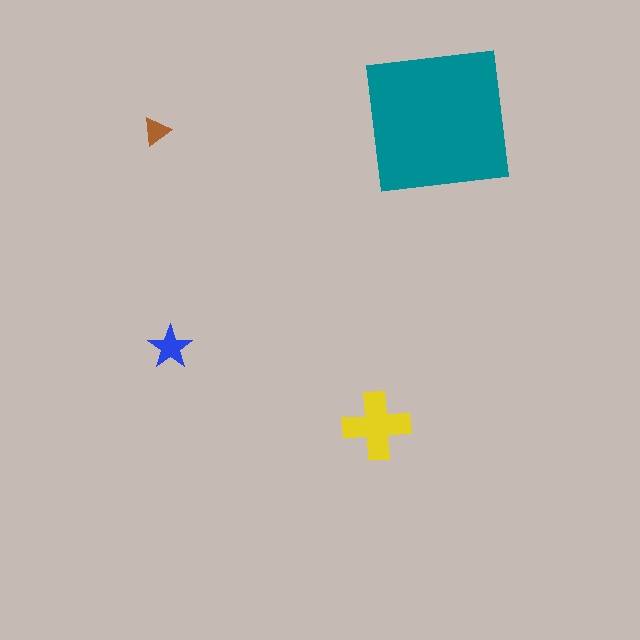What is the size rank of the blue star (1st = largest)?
3rd.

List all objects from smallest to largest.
The brown triangle, the blue star, the yellow cross, the teal square.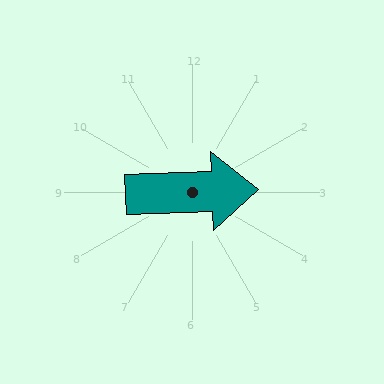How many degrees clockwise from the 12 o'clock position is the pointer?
Approximately 88 degrees.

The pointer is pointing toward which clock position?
Roughly 3 o'clock.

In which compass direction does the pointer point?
East.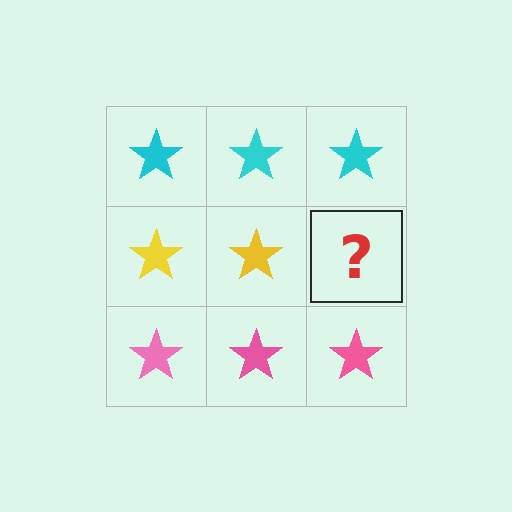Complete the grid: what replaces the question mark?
The question mark should be replaced with a yellow star.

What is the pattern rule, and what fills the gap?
The rule is that each row has a consistent color. The gap should be filled with a yellow star.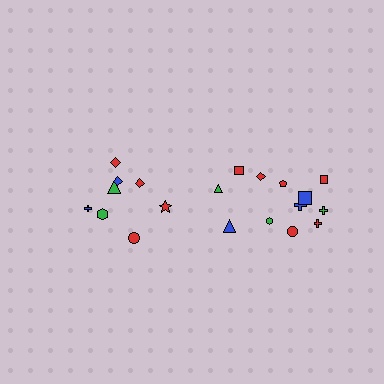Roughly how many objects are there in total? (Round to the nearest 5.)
Roughly 20 objects in total.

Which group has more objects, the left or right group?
The right group.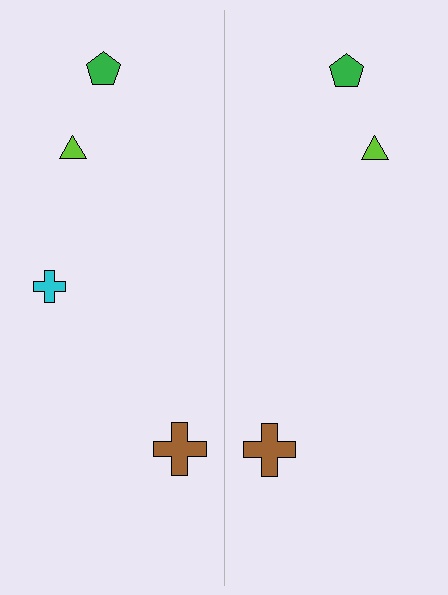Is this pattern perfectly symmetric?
No, the pattern is not perfectly symmetric. A cyan cross is missing from the right side.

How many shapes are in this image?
There are 7 shapes in this image.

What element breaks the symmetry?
A cyan cross is missing from the right side.